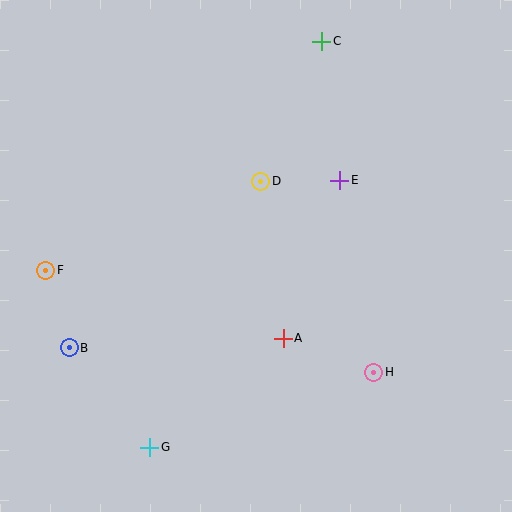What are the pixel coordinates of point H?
Point H is at (374, 372).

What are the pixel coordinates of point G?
Point G is at (150, 447).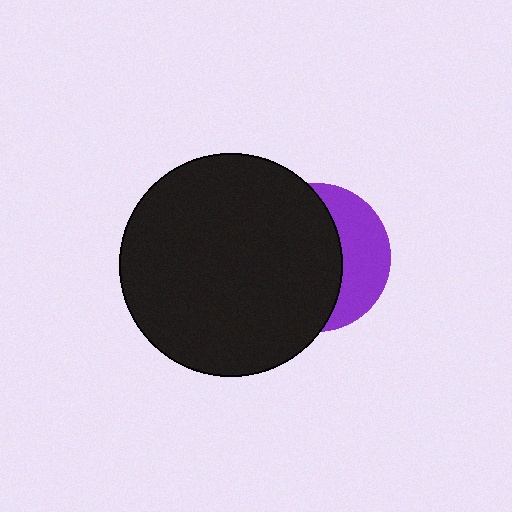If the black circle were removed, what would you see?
You would see the complete purple circle.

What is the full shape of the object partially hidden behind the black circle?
The partially hidden object is a purple circle.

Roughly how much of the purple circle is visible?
A small part of it is visible (roughly 35%).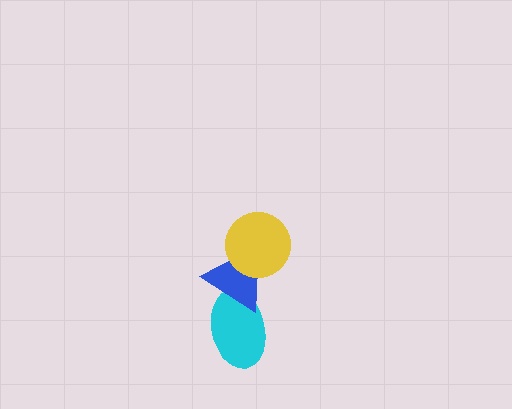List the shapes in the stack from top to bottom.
From top to bottom: the yellow circle, the blue triangle, the cyan ellipse.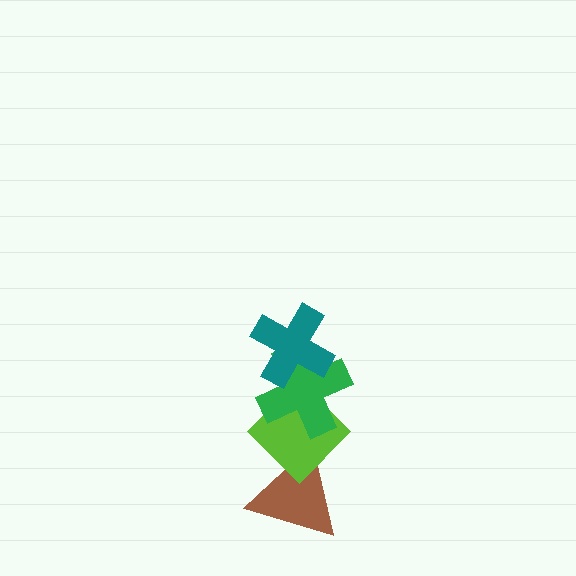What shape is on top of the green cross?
The teal cross is on top of the green cross.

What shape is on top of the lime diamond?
The green cross is on top of the lime diamond.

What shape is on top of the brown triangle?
The lime diamond is on top of the brown triangle.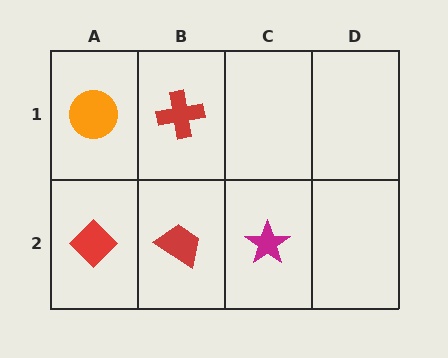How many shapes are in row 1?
2 shapes.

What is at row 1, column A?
An orange circle.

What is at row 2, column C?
A magenta star.